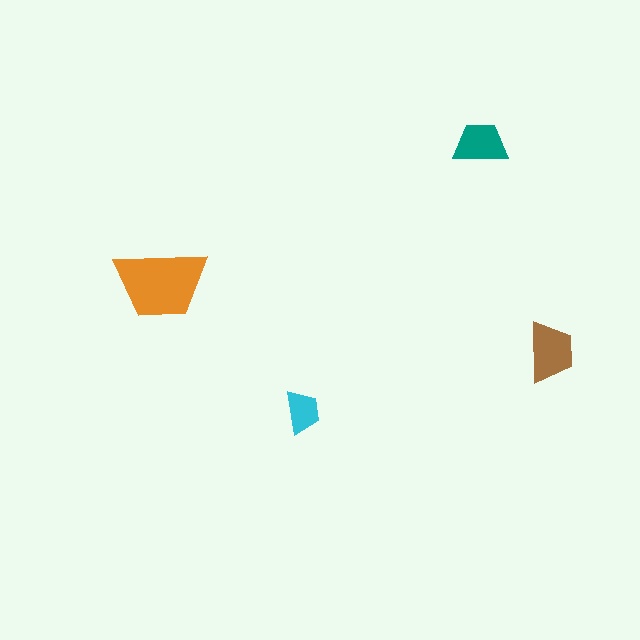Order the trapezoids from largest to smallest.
the orange one, the brown one, the teal one, the cyan one.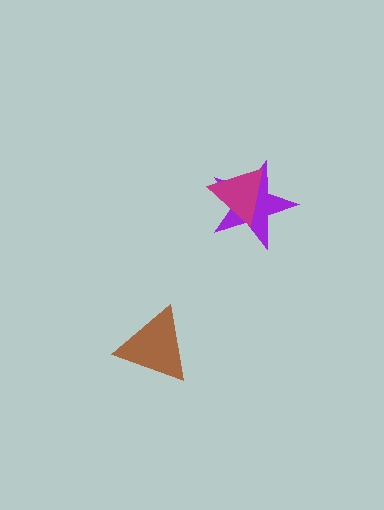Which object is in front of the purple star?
The magenta triangle is in front of the purple star.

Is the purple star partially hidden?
Yes, it is partially covered by another shape.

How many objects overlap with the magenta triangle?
1 object overlaps with the magenta triangle.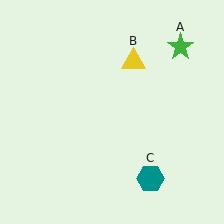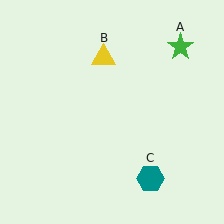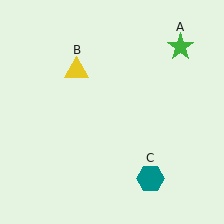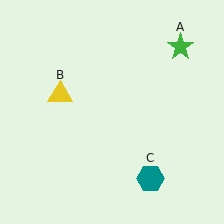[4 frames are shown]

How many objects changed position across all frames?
1 object changed position: yellow triangle (object B).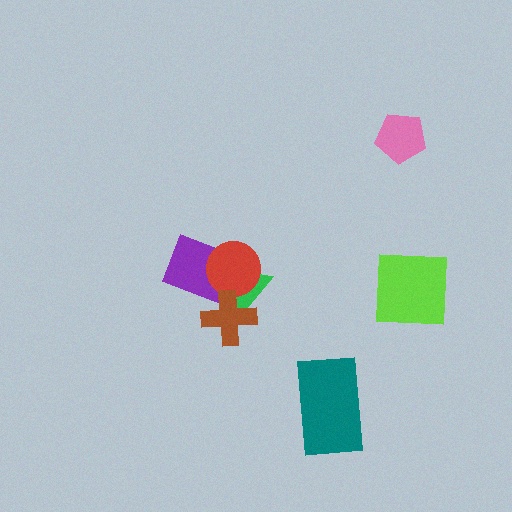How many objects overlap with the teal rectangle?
0 objects overlap with the teal rectangle.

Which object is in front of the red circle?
The brown cross is in front of the red circle.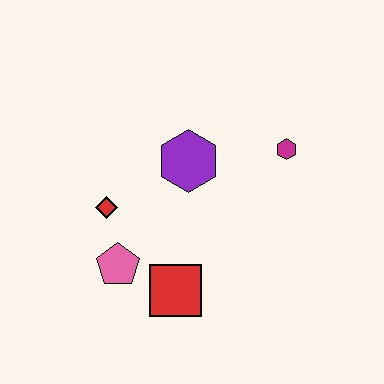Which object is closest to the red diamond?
The pink pentagon is closest to the red diamond.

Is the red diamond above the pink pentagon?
Yes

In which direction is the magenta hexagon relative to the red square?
The magenta hexagon is above the red square.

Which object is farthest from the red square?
The magenta hexagon is farthest from the red square.